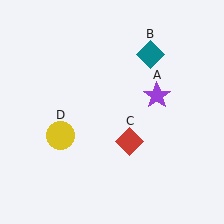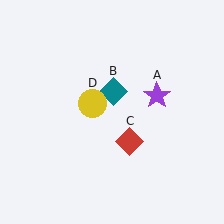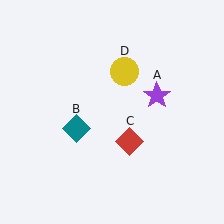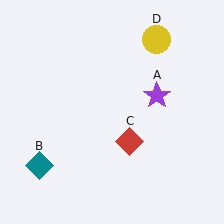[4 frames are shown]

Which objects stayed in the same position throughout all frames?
Purple star (object A) and red diamond (object C) remained stationary.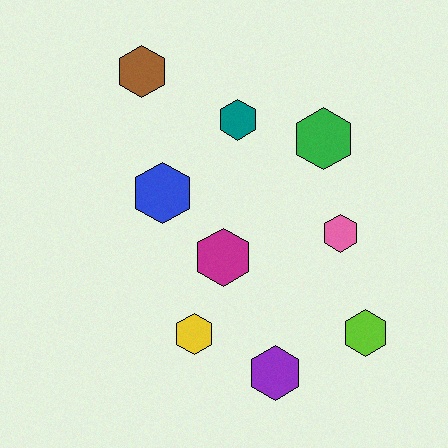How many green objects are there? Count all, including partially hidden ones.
There is 1 green object.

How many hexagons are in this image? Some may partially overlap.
There are 9 hexagons.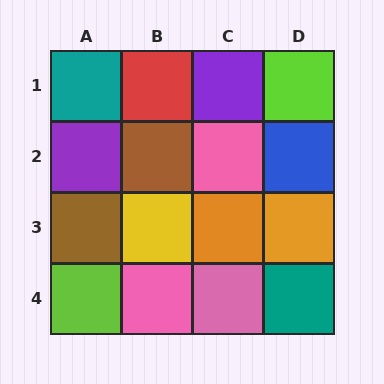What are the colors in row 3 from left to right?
Brown, yellow, orange, orange.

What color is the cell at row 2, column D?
Blue.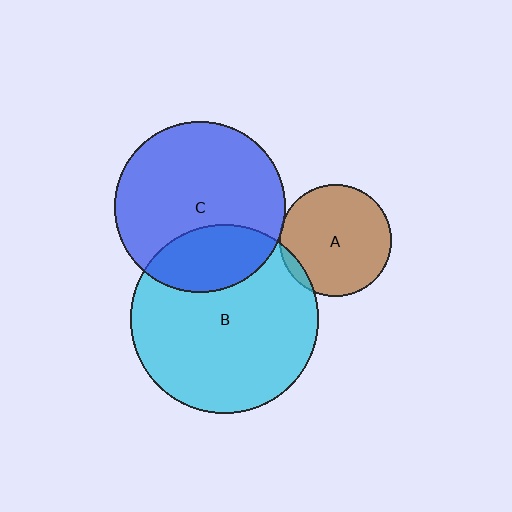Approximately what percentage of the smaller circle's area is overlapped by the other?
Approximately 5%.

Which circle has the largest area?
Circle B (cyan).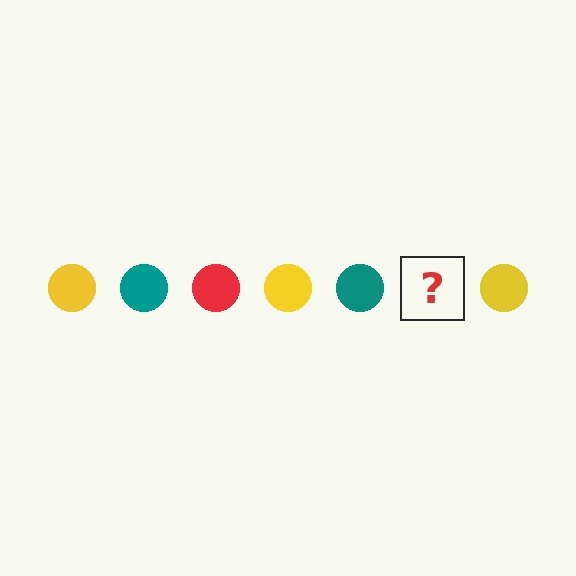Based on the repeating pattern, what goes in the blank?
The blank should be a red circle.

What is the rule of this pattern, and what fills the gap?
The rule is that the pattern cycles through yellow, teal, red circles. The gap should be filled with a red circle.